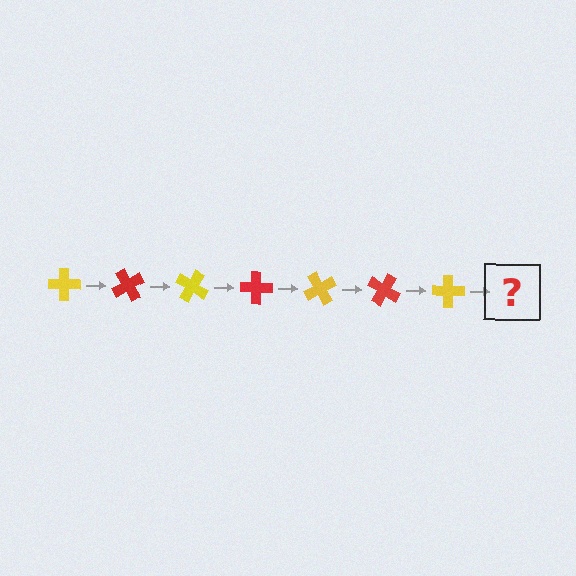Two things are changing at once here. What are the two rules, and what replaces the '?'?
The two rules are that it rotates 60 degrees each step and the color cycles through yellow and red. The '?' should be a red cross, rotated 420 degrees from the start.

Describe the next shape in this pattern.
It should be a red cross, rotated 420 degrees from the start.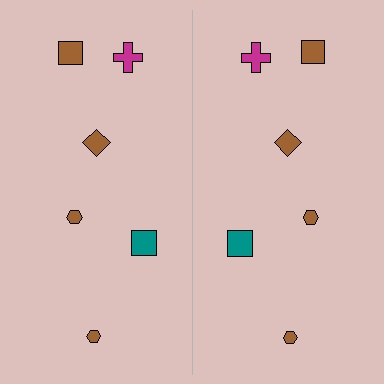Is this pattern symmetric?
Yes, this pattern has bilateral (reflection) symmetry.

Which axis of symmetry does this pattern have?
The pattern has a vertical axis of symmetry running through the center of the image.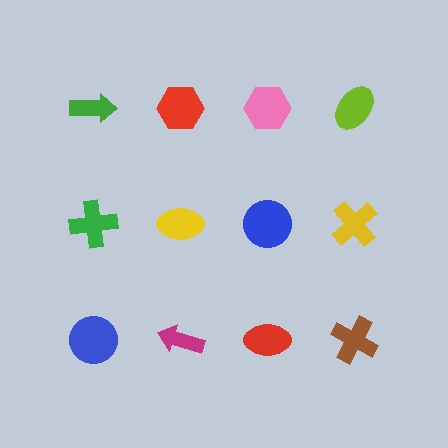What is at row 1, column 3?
A pink hexagon.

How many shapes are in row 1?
4 shapes.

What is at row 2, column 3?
A blue circle.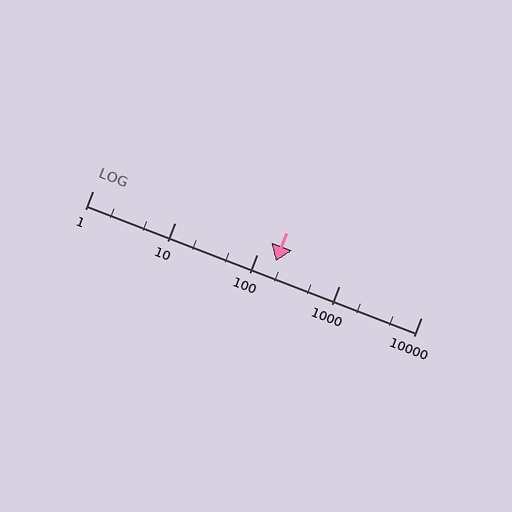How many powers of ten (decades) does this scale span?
The scale spans 4 decades, from 1 to 10000.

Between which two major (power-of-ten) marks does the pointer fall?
The pointer is between 100 and 1000.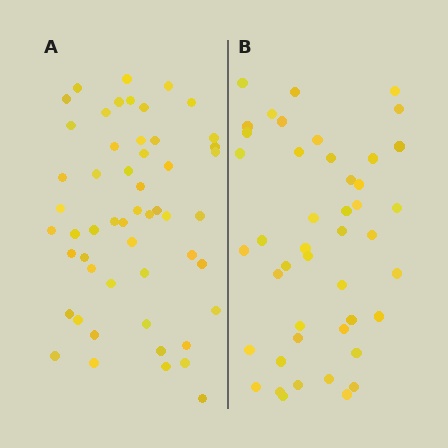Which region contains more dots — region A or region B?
Region A (the left region) has more dots.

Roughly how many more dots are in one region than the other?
Region A has roughly 8 or so more dots than region B.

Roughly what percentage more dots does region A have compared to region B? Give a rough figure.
About 20% more.